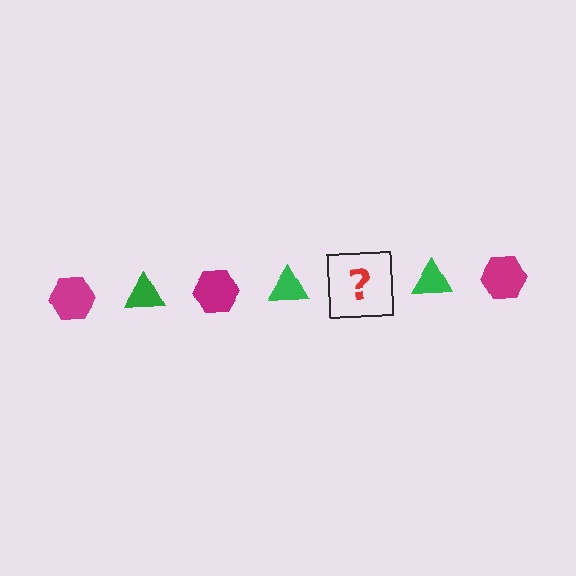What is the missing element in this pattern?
The missing element is a magenta hexagon.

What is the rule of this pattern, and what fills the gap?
The rule is that the pattern alternates between magenta hexagon and green triangle. The gap should be filled with a magenta hexagon.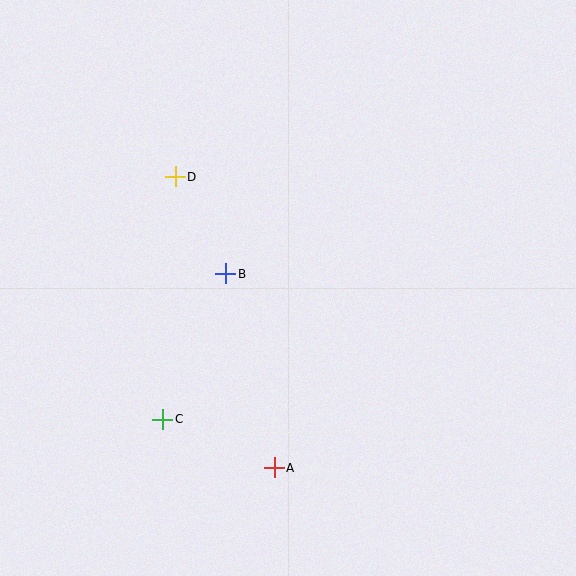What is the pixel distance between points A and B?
The distance between A and B is 200 pixels.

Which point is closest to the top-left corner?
Point D is closest to the top-left corner.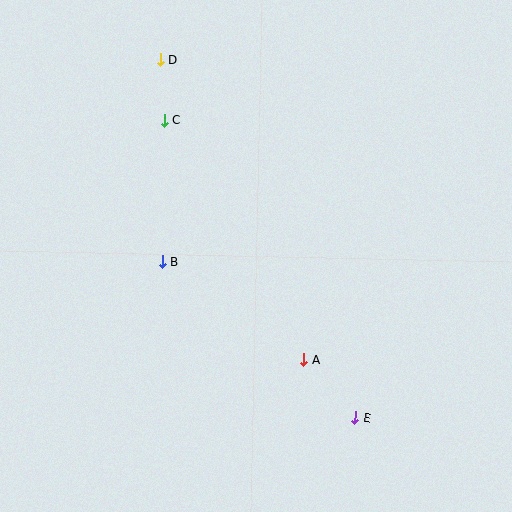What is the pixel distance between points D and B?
The distance between D and B is 202 pixels.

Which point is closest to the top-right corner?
Point D is closest to the top-right corner.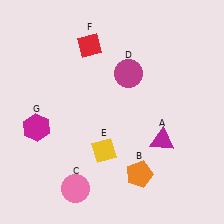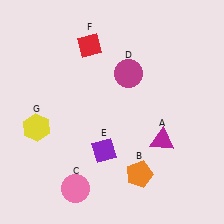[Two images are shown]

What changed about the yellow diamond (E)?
In Image 1, E is yellow. In Image 2, it changed to purple.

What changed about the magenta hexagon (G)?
In Image 1, G is magenta. In Image 2, it changed to yellow.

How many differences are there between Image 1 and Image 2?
There are 2 differences between the two images.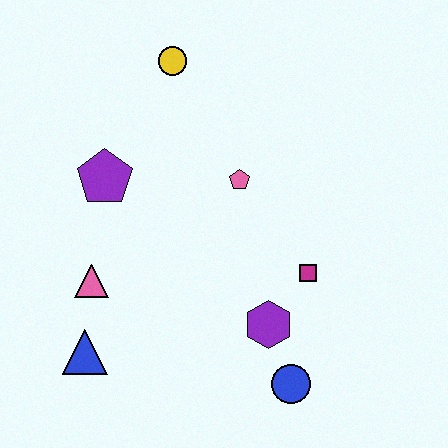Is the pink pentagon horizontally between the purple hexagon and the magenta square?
No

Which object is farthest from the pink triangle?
The yellow circle is farthest from the pink triangle.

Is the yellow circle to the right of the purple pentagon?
Yes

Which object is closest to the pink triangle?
The blue triangle is closest to the pink triangle.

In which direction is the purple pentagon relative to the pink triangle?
The purple pentagon is above the pink triangle.